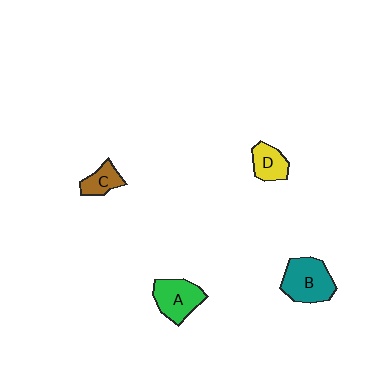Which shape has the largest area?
Shape B (teal).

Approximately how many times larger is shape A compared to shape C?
Approximately 1.7 times.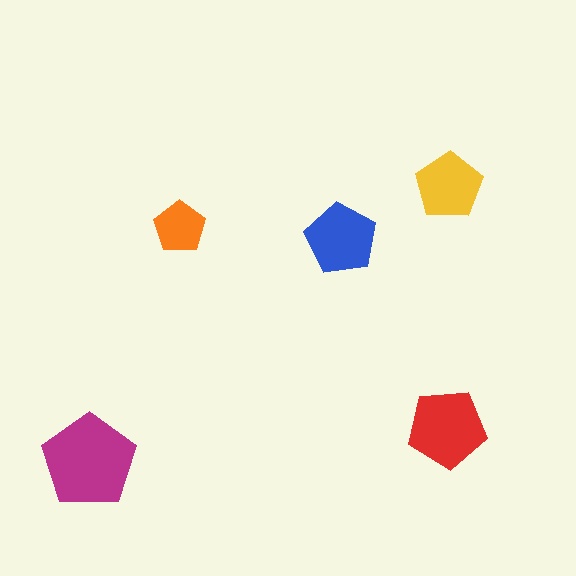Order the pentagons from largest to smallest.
the magenta one, the red one, the blue one, the yellow one, the orange one.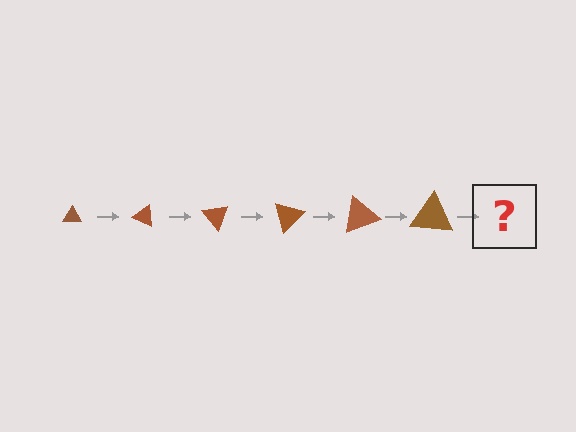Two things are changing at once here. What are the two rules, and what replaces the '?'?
The two rules are that the triangle grows larger each step and it rotates 25 degrees each step. The '?' should be a triangle, larger than the previous one and rotated 150 degrees from the start.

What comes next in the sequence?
The next element should be a triangle, larger than the previous one and rotated 150 degrees from the start.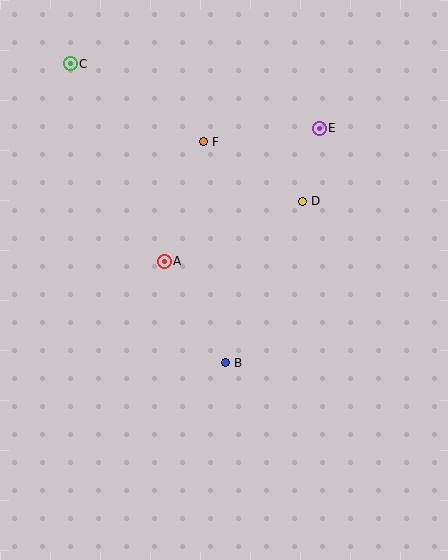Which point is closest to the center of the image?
Point A at (164, 261) is closest to the center.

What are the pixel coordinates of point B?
Point B is at (225, 363).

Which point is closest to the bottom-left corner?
Point B is closest to the bottom-left corner.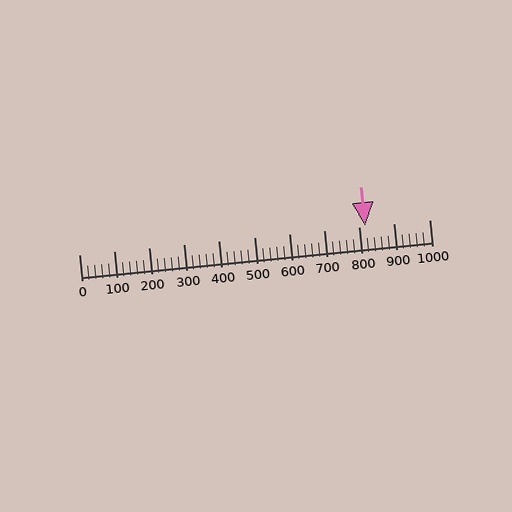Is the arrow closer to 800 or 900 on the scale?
The arrow is closer to 800.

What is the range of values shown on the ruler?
The ruler shows values from 0 to 1000.